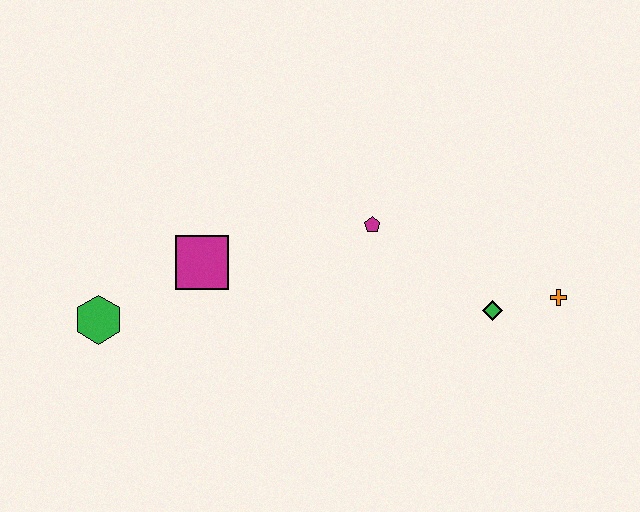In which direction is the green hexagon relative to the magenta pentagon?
The green hexagon is to the left of the magenta pentagon.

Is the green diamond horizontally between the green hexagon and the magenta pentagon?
No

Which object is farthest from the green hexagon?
The orange cross is farthest from the green hexagon.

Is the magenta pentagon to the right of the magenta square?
Yes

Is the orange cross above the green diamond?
Yes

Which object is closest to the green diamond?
The orange cross is closest to the green diamond.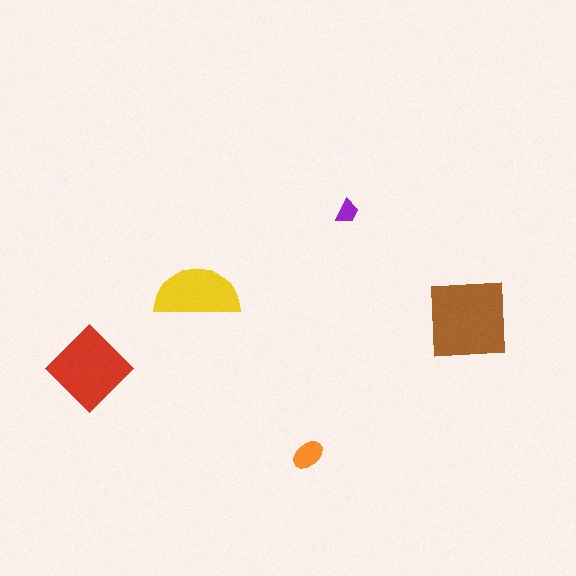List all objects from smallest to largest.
The purple trapezoid, the orange ellipse, the yellow semicircle, the red diamond, the brown square.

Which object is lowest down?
The orange ellipse is bottommost.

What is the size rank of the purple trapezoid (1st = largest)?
5th.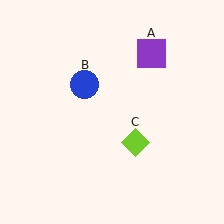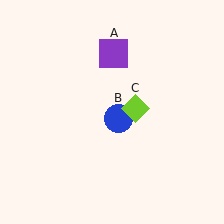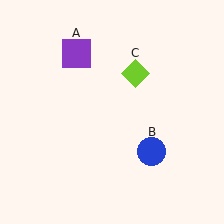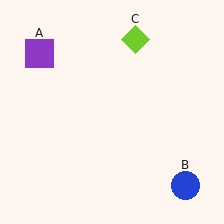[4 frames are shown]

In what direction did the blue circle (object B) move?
The blue circle (object B) moved down and to the right.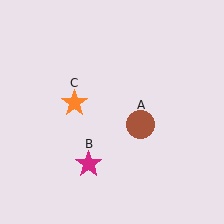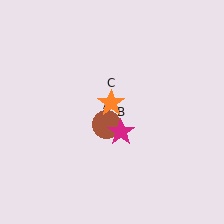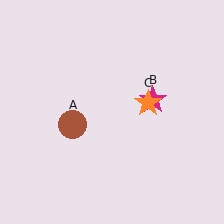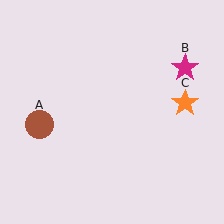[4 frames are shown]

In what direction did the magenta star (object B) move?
The magenta star (object B) moved up and to the right.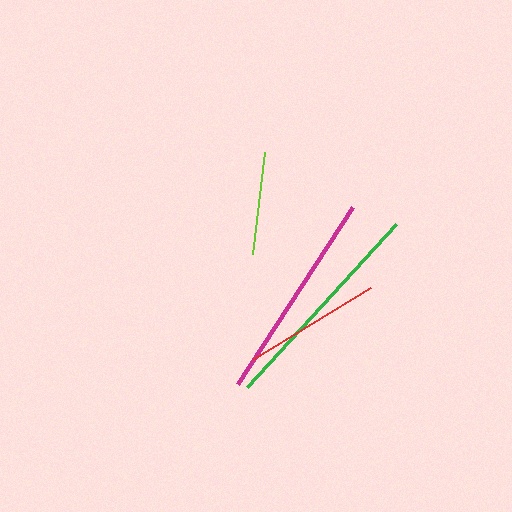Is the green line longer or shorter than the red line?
The green line is longer than the red line.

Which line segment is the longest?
The green line is the longest at approximately 221 pixels.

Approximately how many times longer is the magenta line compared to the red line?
The magenta line is approximately 1.5 times the length of the red line.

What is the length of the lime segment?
The lime segment is approximately 102 pixels long.